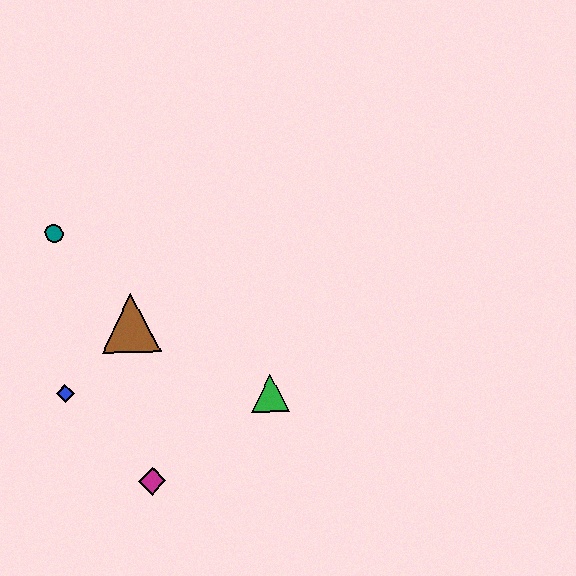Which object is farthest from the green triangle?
The teal circle is farthest from the green triangle.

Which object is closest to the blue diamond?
The brown triangle is closest to the blue diamond.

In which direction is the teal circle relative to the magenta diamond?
The teal circle is above the magenta diamond.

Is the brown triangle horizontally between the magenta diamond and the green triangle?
No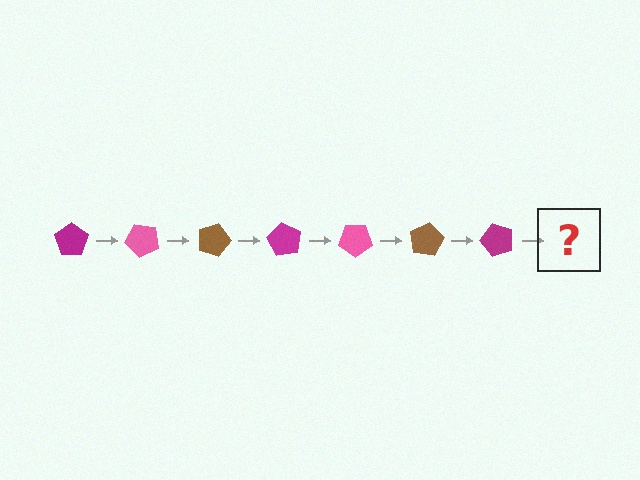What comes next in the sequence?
The next element should be a pink pentagon, rotated 315 degrees from the start.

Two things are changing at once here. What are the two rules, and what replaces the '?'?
The two rules are that it rotates 45 degrees each step and the color cycles through magenta, pink, and brown. The '?' should be a pink pentagon, rotated 315 degrees from the start.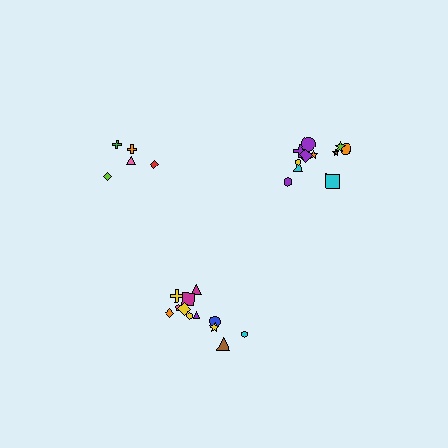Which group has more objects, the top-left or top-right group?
The top-right group.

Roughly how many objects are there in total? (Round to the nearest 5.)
Roughly 30 objects in total.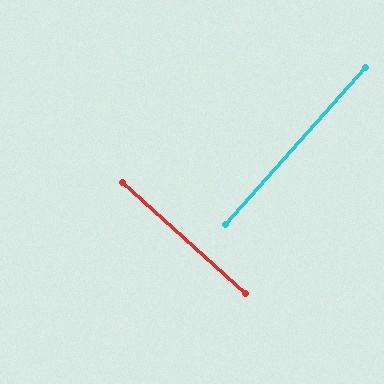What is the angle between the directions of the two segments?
Approximately 90 degrees.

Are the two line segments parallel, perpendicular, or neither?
Perpendicular — they meet at approximately 90°.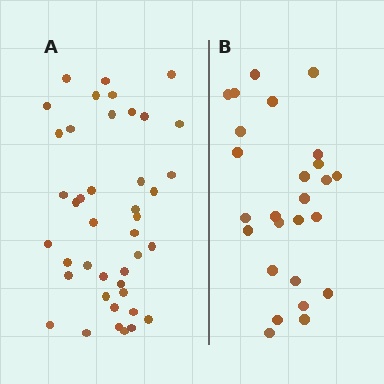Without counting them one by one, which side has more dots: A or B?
Region A (the left region) has more dots.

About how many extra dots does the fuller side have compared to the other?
Region A has approximately 15 more dots than region B.